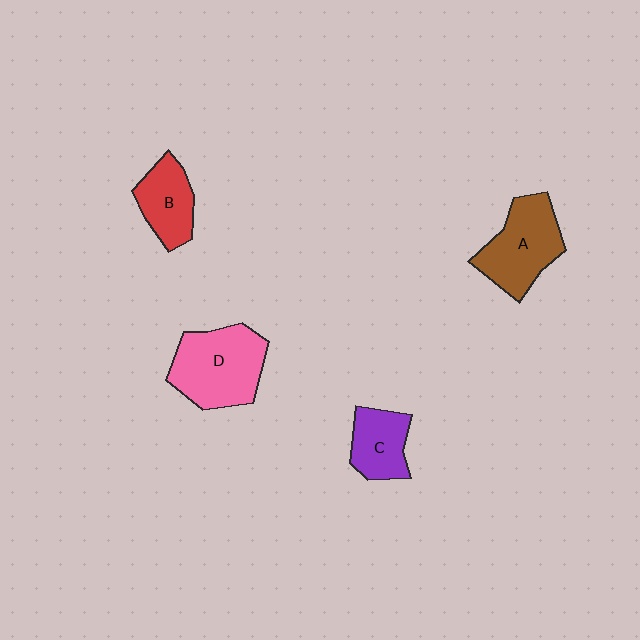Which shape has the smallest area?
Shape C (purple).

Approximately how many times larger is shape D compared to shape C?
Approximately 1.7 times.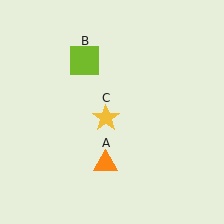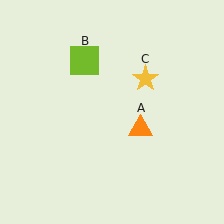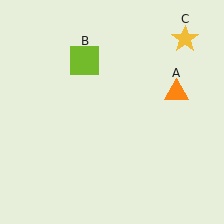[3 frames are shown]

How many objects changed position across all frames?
2 objects changed position: orange triangle (object A), yellow star (object C).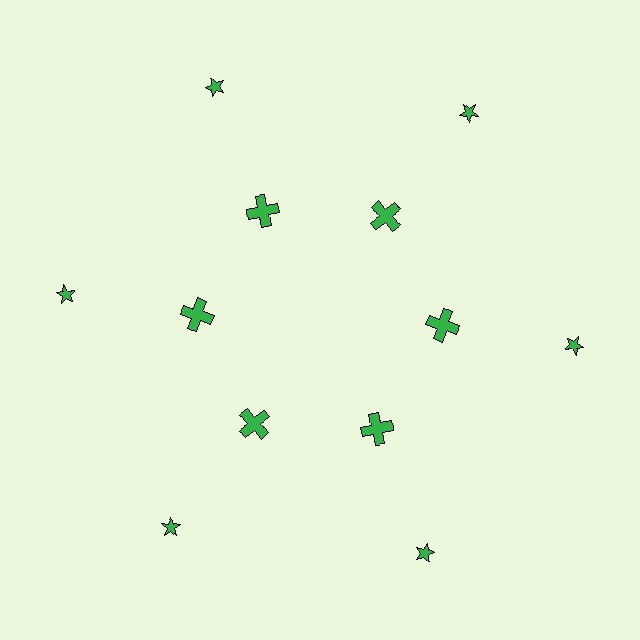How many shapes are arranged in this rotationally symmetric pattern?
There are 12 shapes, arranged in 6 groups of 2.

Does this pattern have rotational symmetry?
Yes, this pattern has 6-fold rotational symmetry. It looks the same after rotating 60 degrees around the center.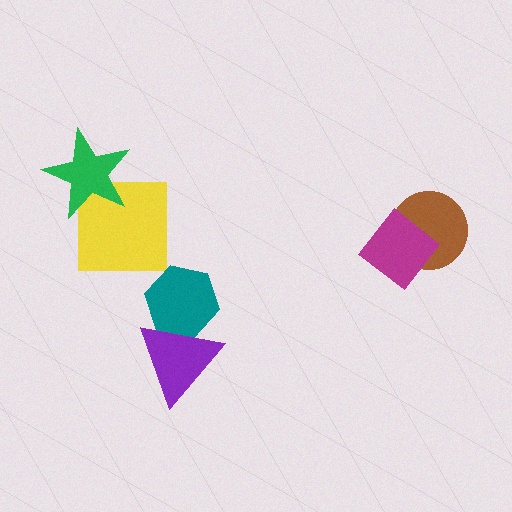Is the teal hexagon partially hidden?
Yes, it is partially covered by another shape.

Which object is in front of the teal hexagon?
The purple triangle is in front of the teal hexagon.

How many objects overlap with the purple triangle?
1 object overlaps with the purple triangle.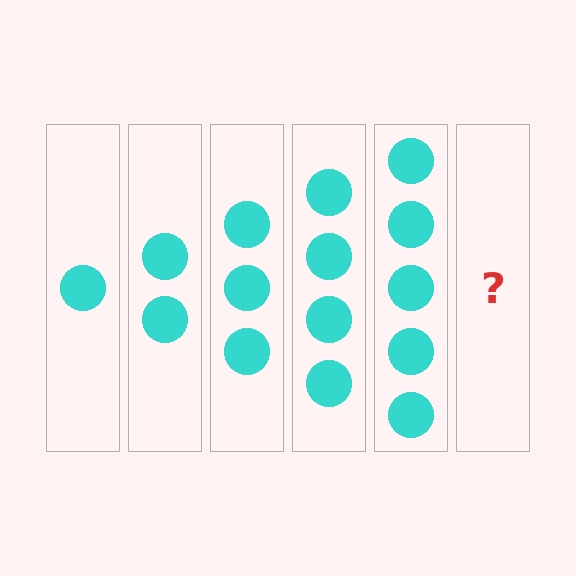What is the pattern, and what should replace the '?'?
The pattern is that each step adds one more circle. The '?' should be 6 circles.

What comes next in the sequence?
The next element should be 6 circles.